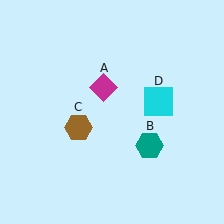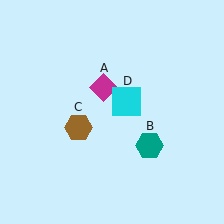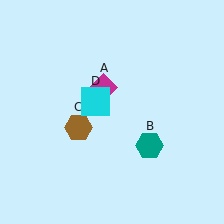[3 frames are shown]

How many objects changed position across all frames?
1 object changed position: cyan square (object D).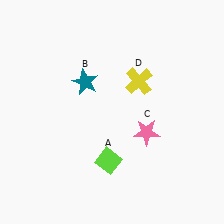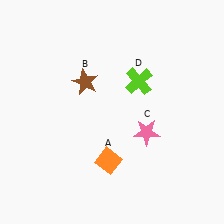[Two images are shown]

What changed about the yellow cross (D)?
In Image 1, D is yellow. In Image 2, it changed to lime.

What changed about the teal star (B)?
In Image 1, B is teal. In Image 2, it changed to brown.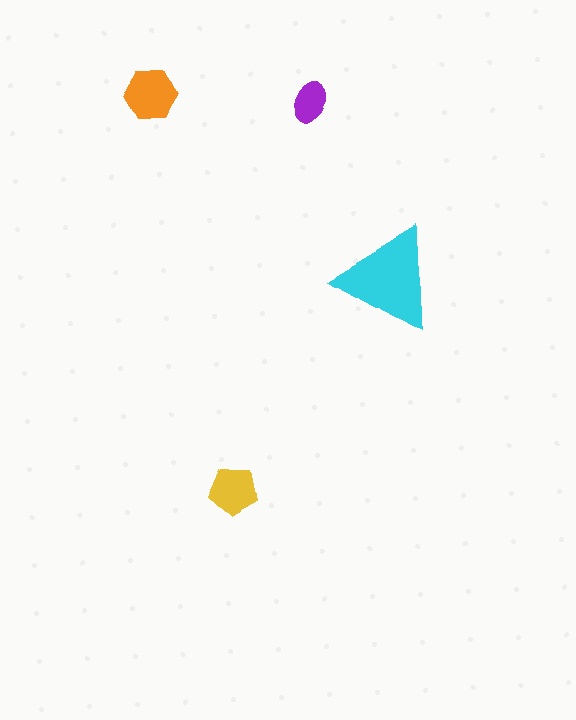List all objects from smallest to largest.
The purple ellipse, the yellow pentagon, the orange hexagon, the cyan triangle.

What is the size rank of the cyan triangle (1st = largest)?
1st.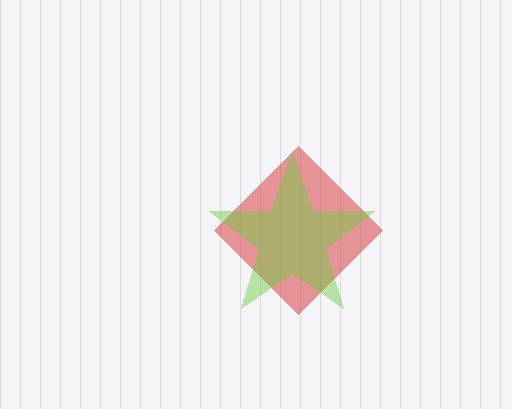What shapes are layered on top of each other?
The layered shapes are: a red diamond, a lime star.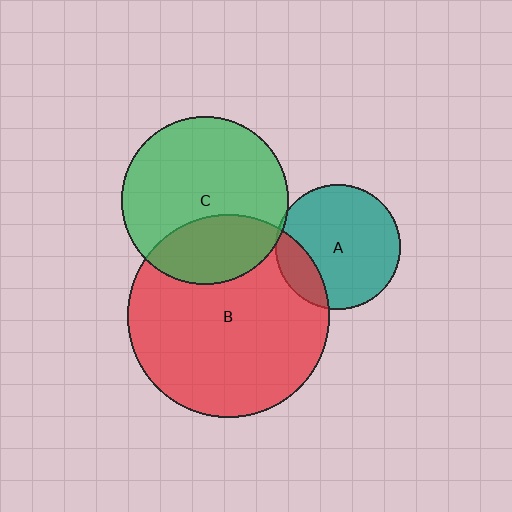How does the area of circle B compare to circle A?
Approximately 2.6 times.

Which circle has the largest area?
Circle B (red).